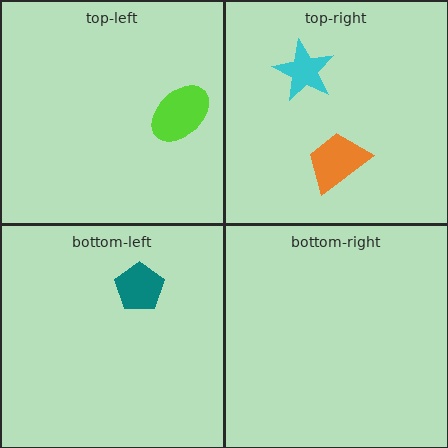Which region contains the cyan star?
The top-right region.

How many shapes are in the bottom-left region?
1.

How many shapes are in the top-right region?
2.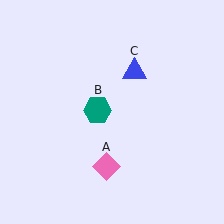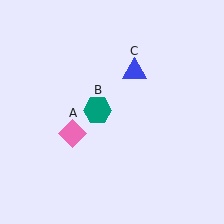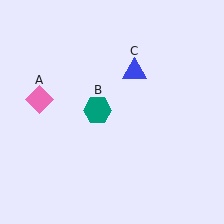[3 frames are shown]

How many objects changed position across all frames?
1 object changed position: pink diamond (object A).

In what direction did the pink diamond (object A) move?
The pink diamond (object A) moved up and to the left.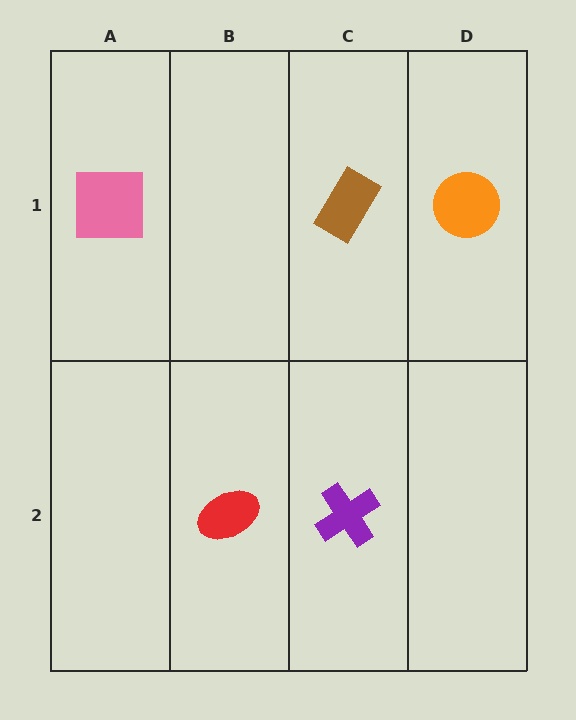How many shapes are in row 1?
3 shapes.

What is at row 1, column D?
An orange circle.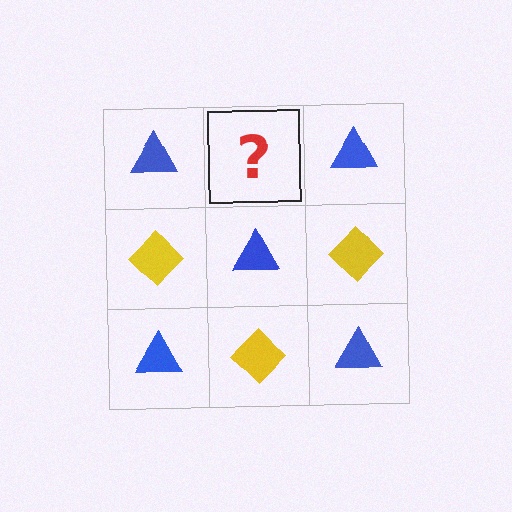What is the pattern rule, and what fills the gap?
The rule is that it alternates blue triangle and yellow diamond in a checkerboard pattern. The gap should be filled with a yellow diamond.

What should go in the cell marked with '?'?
The missing cell should contain a yellow diamond.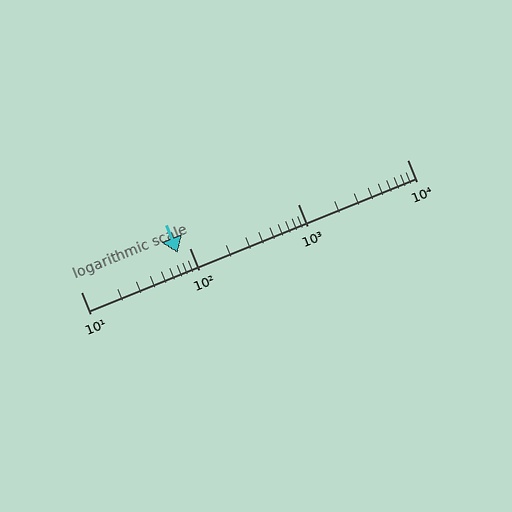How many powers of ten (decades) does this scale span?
The scale spans 3 decades, from 10 to 10000.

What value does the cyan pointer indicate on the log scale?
The pointer indicates approximately 77.